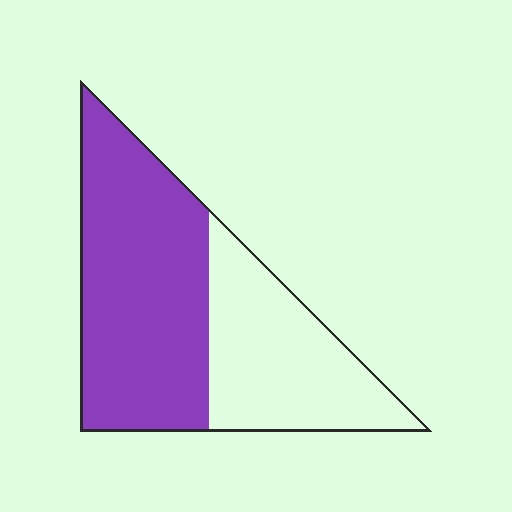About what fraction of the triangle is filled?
About three fifths (3/5).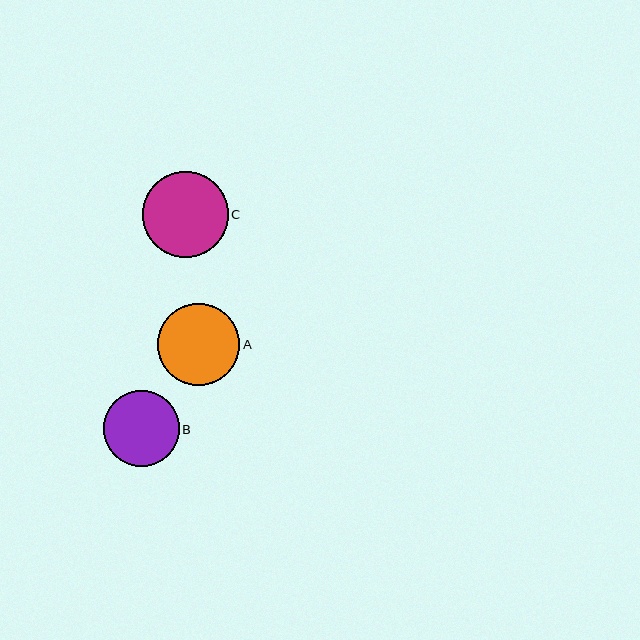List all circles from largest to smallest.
From largest to smallest: C, A, B.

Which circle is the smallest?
Circle B is the smallest with a size of approximately 75 pixels.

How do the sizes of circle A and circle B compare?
Circle A and circle B are approximately the same size.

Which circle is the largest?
Circle C is the largest with a size of approximately 85 pixels.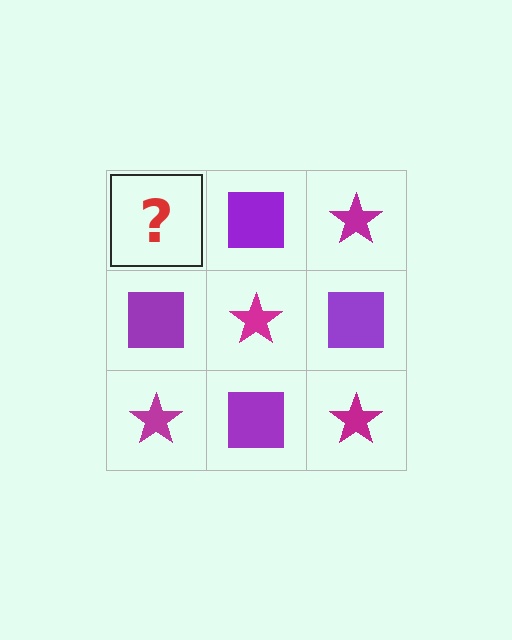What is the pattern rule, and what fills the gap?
The rule is that it alternates magenta star and purple square in a checkerboard pattern. The gap should be filled with a magenta star.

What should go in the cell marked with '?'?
The missing cell should contain a magenta star.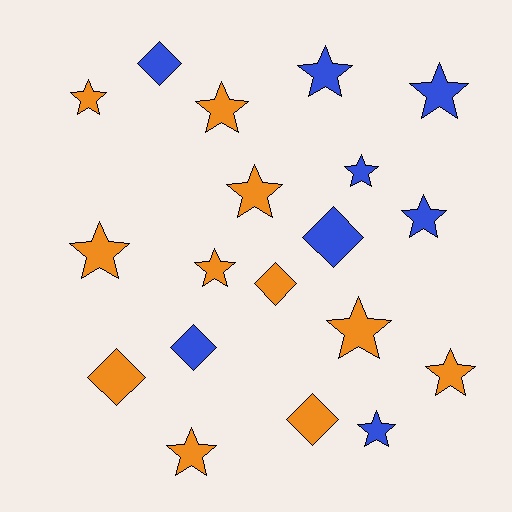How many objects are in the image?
There are 19 objects.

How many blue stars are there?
There are 5 blue stars.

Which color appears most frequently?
Orange, with 11 objects.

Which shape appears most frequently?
Star, with 13 objects.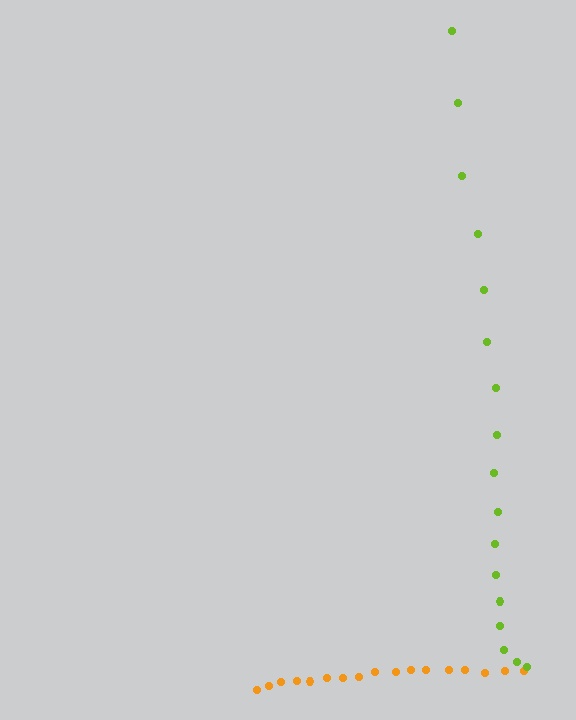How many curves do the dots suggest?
There are 2 distinct paths.